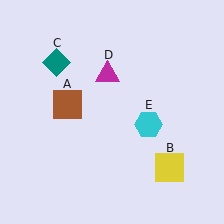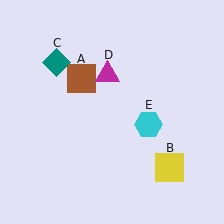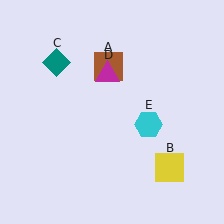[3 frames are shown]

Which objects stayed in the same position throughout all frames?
Yellow square (object B) and teal diamond (object C) and magenta triangle (object D) and cyan hexagon (object E) remained stationary.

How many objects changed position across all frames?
1 object changed position: brown square (object A).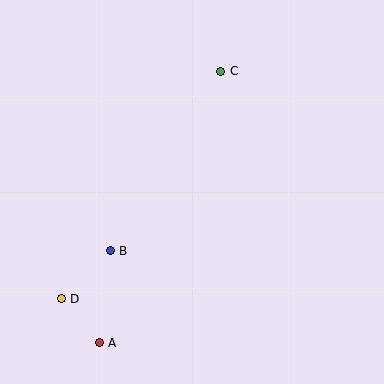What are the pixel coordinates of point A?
Point A is at (99, 343).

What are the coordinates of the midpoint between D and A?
The midpoint between D and A is at (80, 321).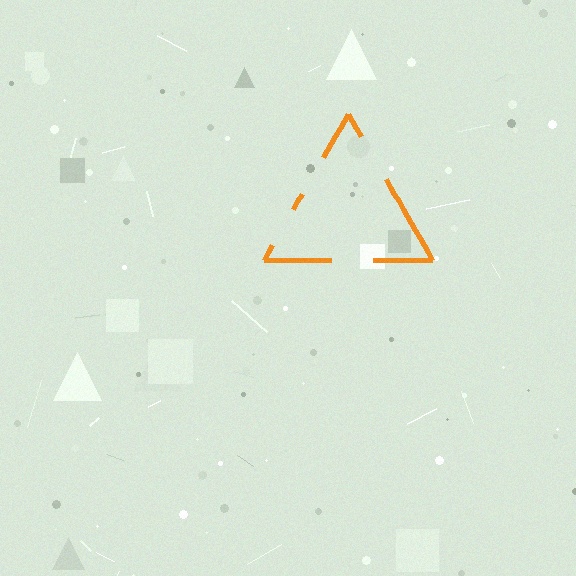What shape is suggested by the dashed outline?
The dashed outline suggests a triangle.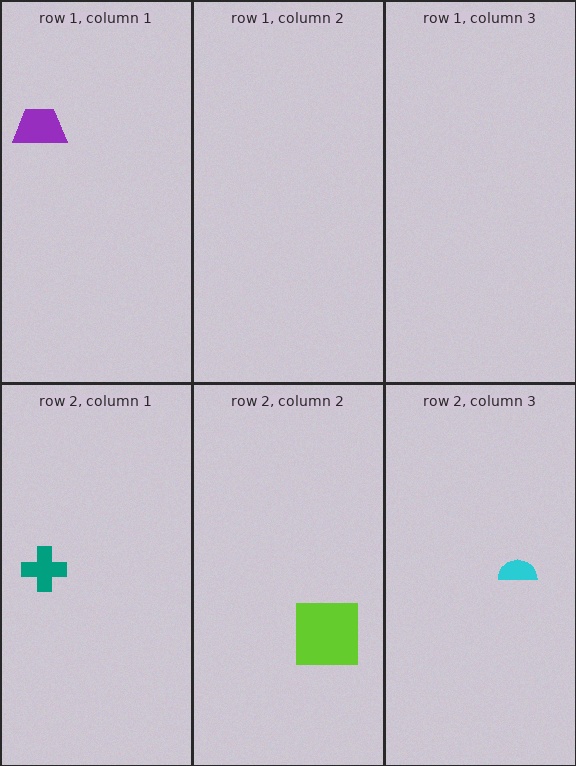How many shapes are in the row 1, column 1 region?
1.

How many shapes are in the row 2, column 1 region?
1.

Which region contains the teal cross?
The row 2, column 1 region.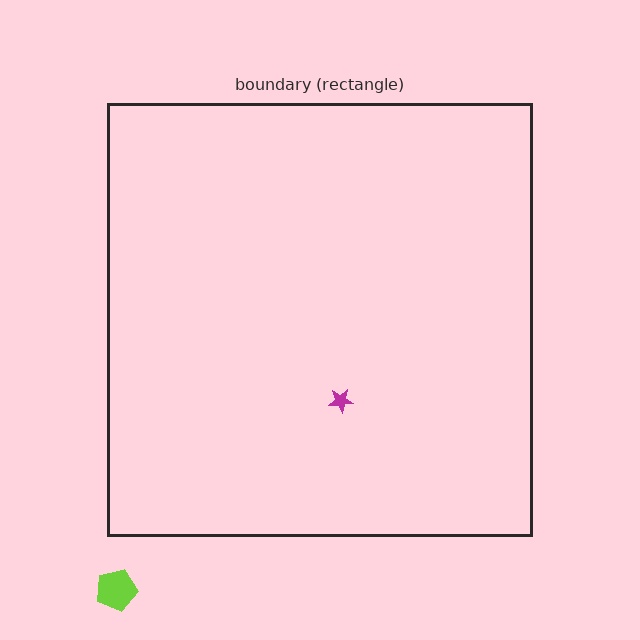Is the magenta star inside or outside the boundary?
Inside.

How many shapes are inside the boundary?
1 inside, 1 outside.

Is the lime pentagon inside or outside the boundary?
Outside.